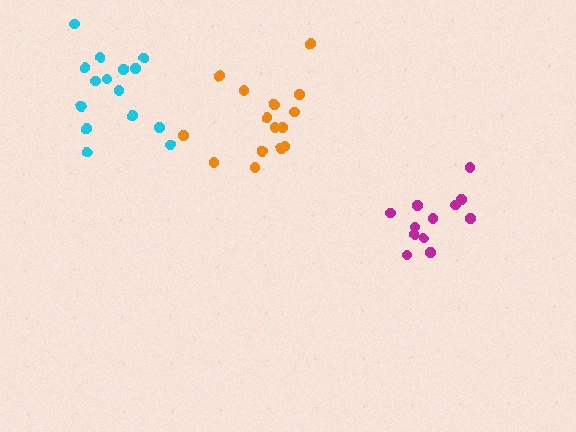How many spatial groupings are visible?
There are 3 spatial groupings.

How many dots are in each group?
Group 1: 12 dots, Group 2: 15 dots, Group 3: 15 dots (42 total).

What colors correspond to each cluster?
The clusters are colored: magenta, orange, cyan.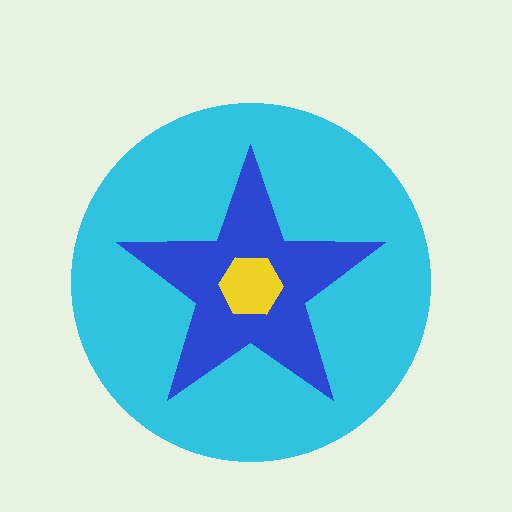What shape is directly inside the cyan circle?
The blue star.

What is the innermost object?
The yellow hexagon.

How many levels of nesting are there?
3.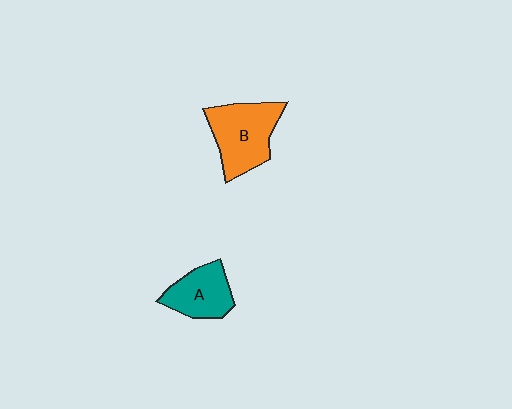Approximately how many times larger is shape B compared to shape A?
Approximately 1.4 times.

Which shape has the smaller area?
Shape A (teal).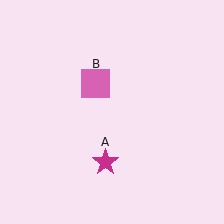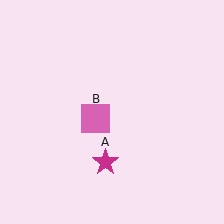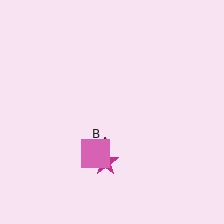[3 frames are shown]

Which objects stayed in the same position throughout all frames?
Magenta star (object A) remained stationary.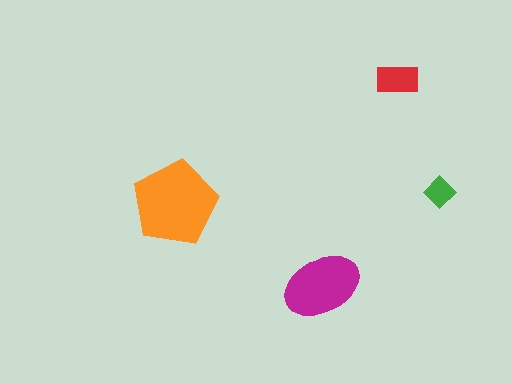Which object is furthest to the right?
The green diamond is rightmost.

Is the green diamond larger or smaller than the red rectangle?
Smaller.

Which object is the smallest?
The green diamond.